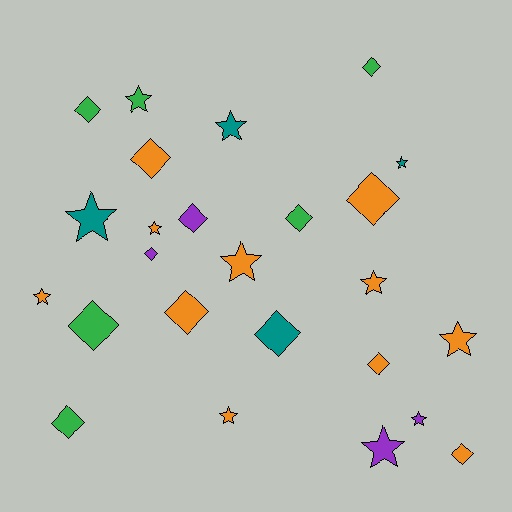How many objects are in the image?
There are 25 objects.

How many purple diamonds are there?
There are 2 purple diamonds.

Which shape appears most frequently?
Diamond, with 13 objects.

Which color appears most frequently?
Orange, with 11 objects.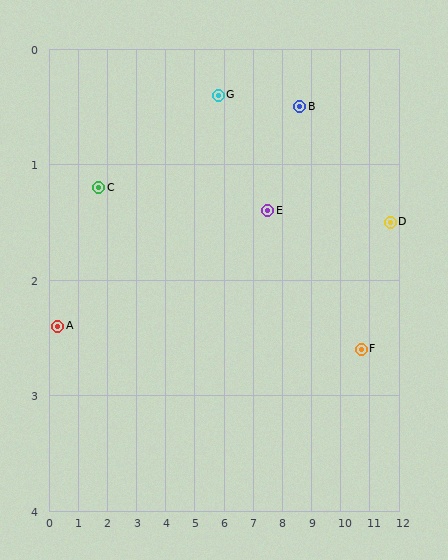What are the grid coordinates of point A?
Point A is at approximately (0.3, 2.4).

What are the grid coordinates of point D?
Point D is at approximately (11.7, 1.5).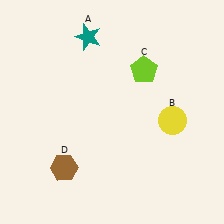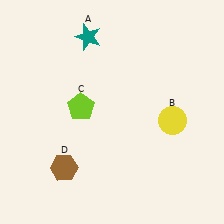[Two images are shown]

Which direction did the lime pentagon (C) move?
The lime pentagon (C) moved left.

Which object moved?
The lime pentagon (C) moved left.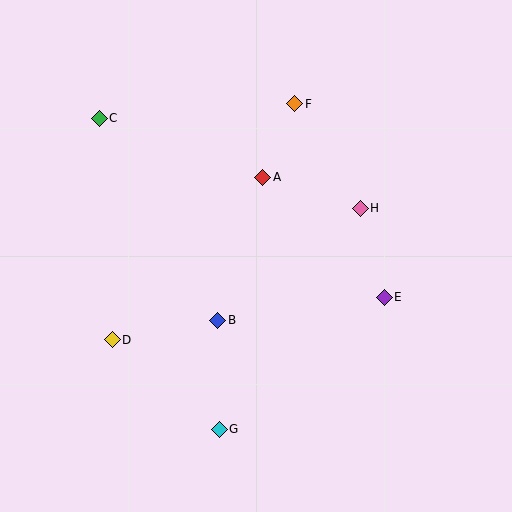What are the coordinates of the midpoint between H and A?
The midpoint between H and A is at (311, 193).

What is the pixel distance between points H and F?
The distance between H and F is 123 pixels.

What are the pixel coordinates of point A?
Point A is at (263, 177).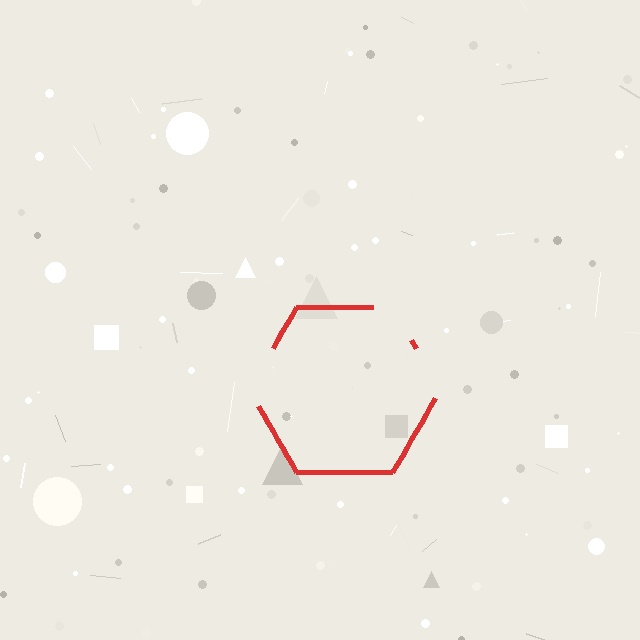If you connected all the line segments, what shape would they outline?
They would outline a hexagon.